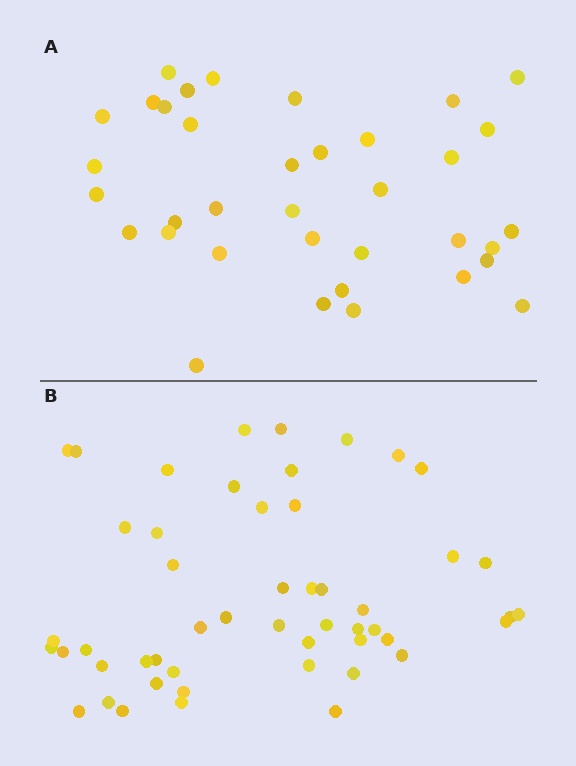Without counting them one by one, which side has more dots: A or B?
Region B (the bottom region) has more dots.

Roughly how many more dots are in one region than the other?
Region B has approximately 15 more dots than region A.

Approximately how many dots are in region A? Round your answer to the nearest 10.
About 40 dots. (The exact count is 36, which rounds to 40.)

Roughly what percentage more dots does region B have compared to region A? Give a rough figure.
About 40% more.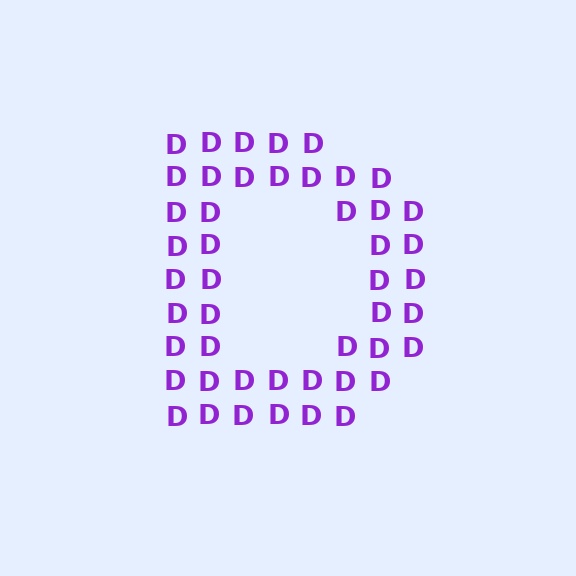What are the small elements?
The small elements are letter D's.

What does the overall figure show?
The overall figure shows the letter D.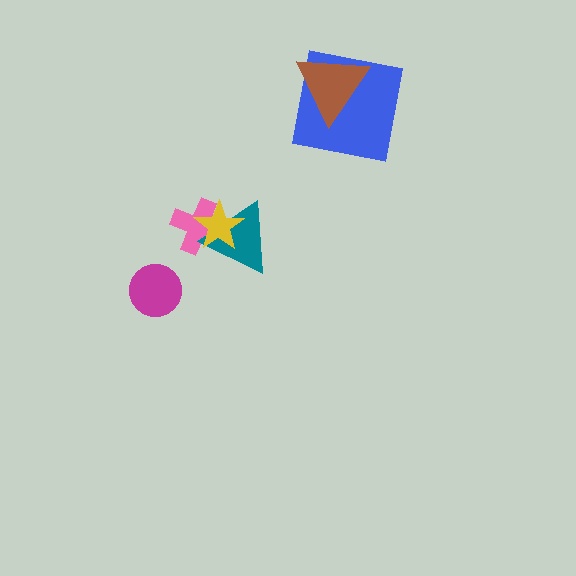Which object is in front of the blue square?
The brown triangle is in front of the blue square.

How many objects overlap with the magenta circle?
0 objects overlap with the magenta circle.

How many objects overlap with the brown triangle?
1 object overlaps with the brown triangle.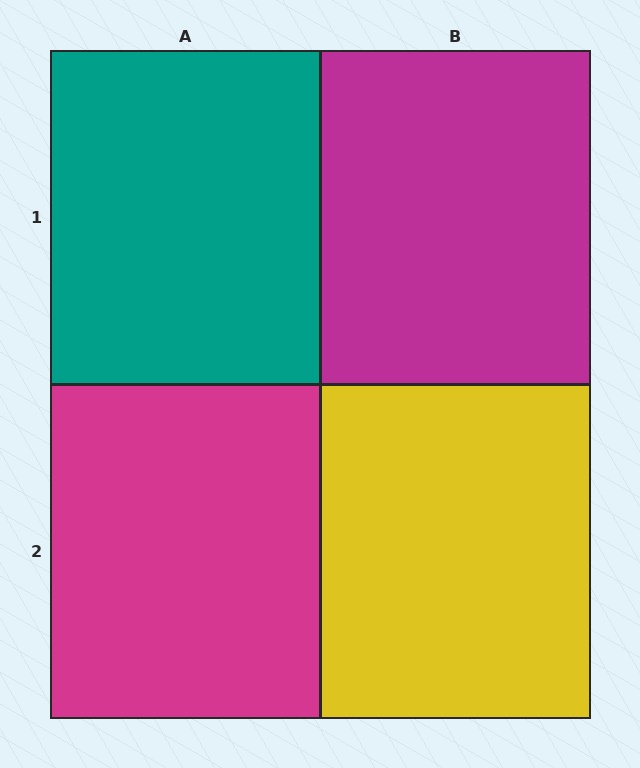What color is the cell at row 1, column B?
Magenta.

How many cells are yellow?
1 cell is yellow.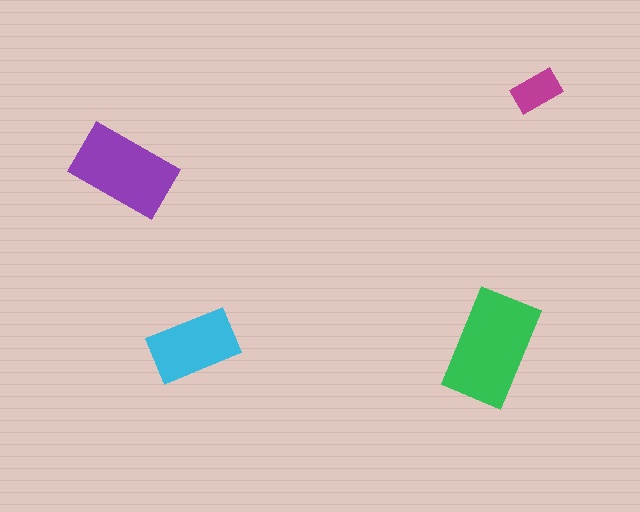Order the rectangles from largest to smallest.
the green one, the purple one, the cyan one, the magenta one.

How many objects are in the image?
There are 4 objects in the image.